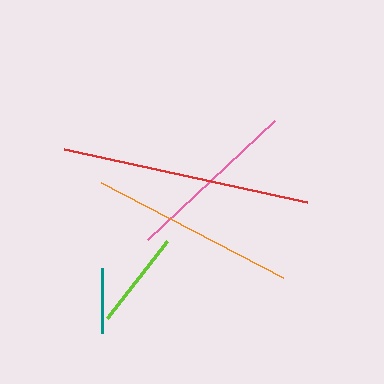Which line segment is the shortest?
The teal line is the shortest at approximately 65 pixels.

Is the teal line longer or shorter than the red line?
The red line is longer than the teal line.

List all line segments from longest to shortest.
From longest to shortest: red, orange, pink, lime, teal.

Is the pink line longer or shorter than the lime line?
The pink line is longer than the lime line.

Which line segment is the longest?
The red line is the longest at approximately 249 pixels.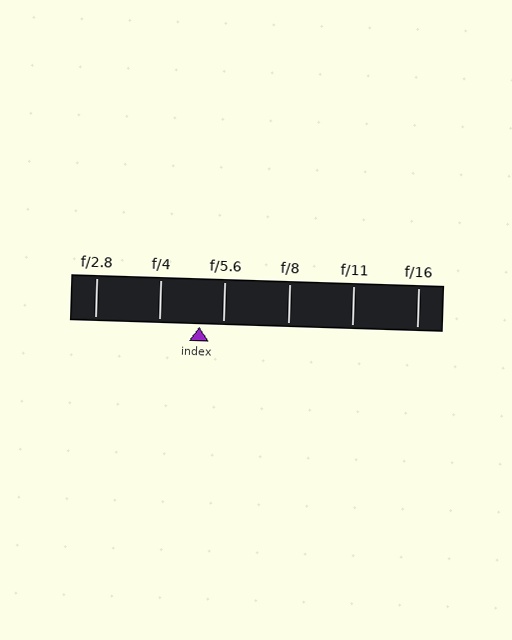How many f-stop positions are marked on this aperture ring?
There are 6 f-stop positions marked.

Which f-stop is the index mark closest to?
The index mark is closest to f/5.6.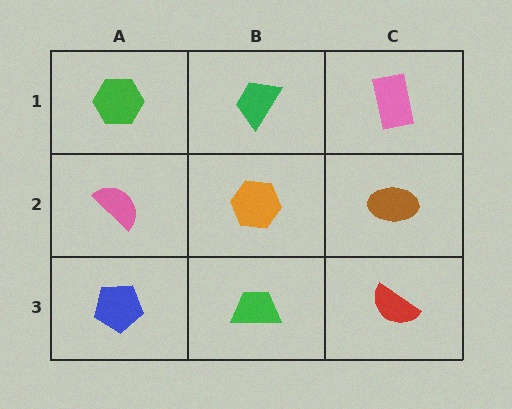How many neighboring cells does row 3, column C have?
2.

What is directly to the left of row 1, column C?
A green trapezoid.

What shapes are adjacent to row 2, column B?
A green trapezoid (row 1, column B), a green trapezoid (row 3, column B), a pink semicircle (row 2, column A), a brown ellipse (row 2, column C).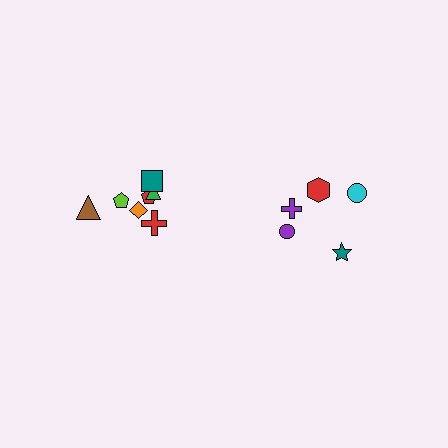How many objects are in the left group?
There are 7 objects.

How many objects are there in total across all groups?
There are 12 objects.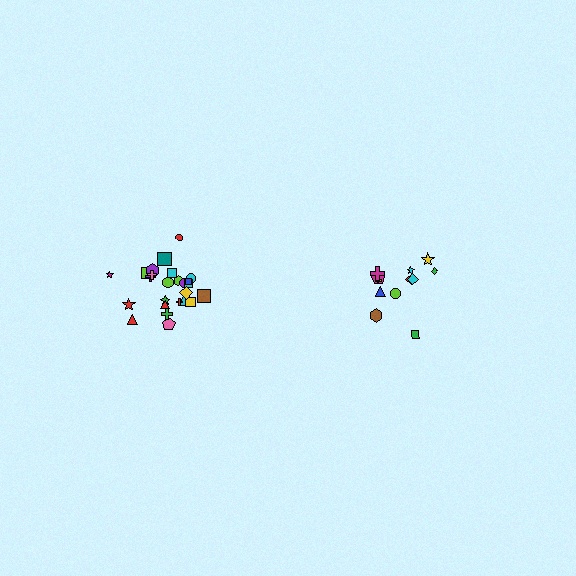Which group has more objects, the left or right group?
The left group.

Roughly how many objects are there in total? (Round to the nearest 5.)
Roughly 35 objects in total.